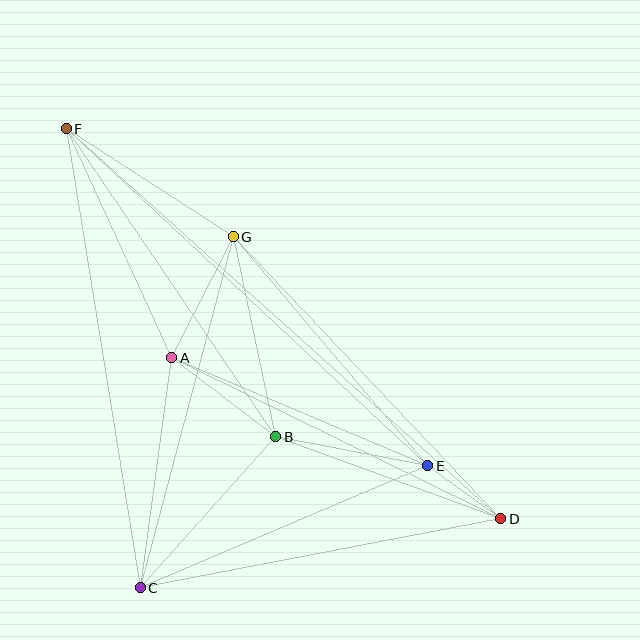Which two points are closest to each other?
Points D and E are closest to each other.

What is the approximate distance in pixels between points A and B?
The distance between A and B is approximately 131 pixels.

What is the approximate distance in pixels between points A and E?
The distance between A and E is approximately 278 pixels.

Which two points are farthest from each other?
Points D and F are farthest from each other.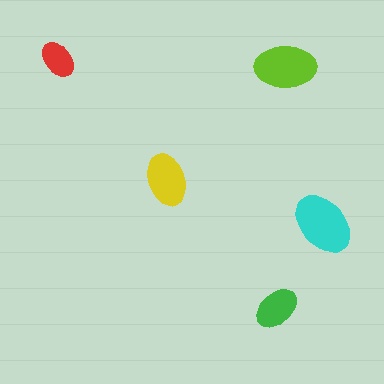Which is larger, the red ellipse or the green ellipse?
The green one.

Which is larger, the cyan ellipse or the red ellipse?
The cyan one.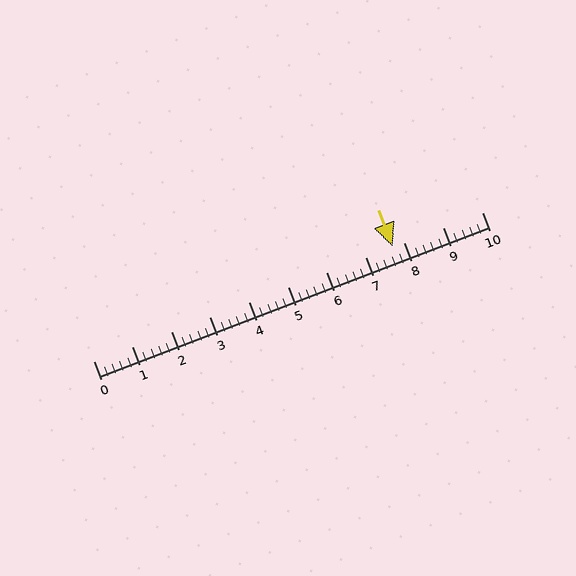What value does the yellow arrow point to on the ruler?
The yellow arrow points to approximately 7.7.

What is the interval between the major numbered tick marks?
The major tick marks are spaced 1 units apart.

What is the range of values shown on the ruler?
The ruler shows values from 0 to 10.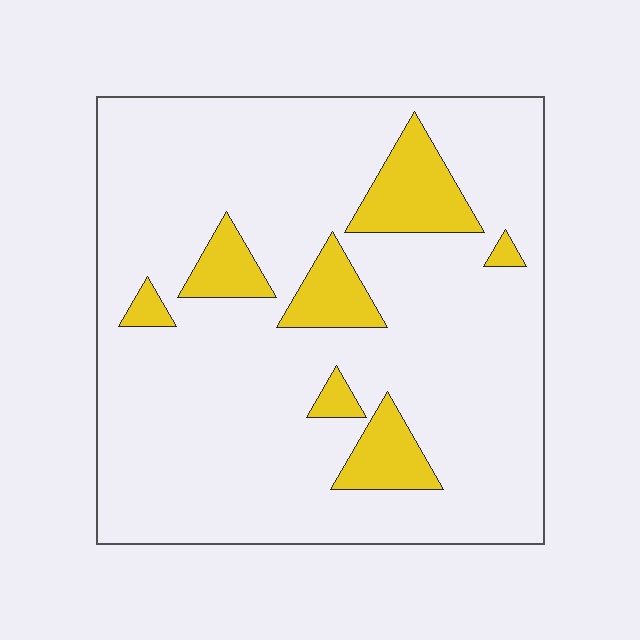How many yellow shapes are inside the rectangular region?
7.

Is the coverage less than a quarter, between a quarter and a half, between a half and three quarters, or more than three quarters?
Less than a quarter.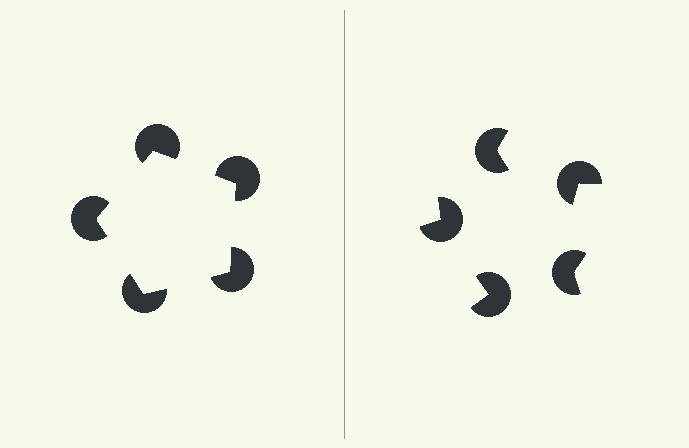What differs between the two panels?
The pac-man discs are positioned identically on both sides; only the wedge orientations differ. On the left they align to a pentagon; on the right they are misaligned.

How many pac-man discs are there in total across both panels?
10 — 5 on each side.